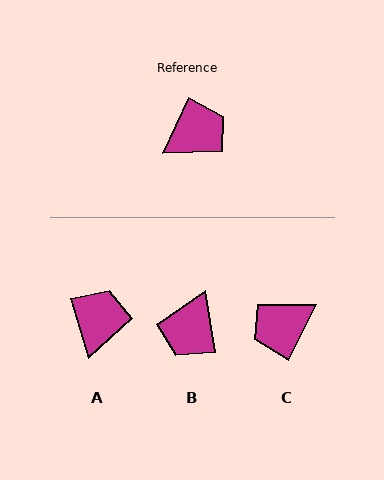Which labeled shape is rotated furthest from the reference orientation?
C, about 178 degrees away.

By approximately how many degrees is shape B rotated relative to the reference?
Approximately 147 degrees clockwise.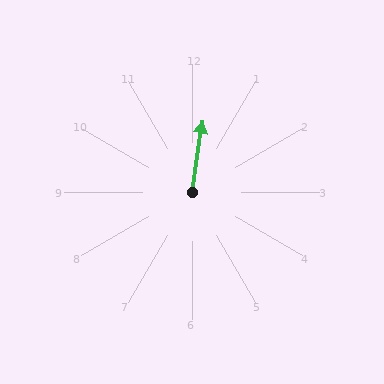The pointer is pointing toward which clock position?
Roughly 12 o'clock.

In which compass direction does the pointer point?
North.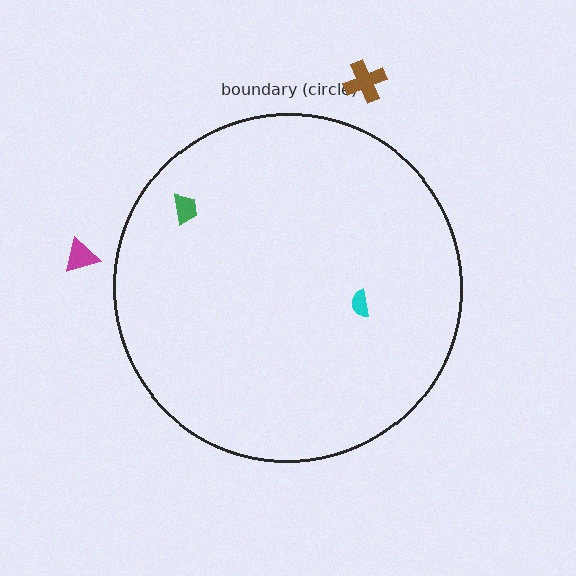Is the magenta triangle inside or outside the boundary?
Outside.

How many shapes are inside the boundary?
2 inside, 2 outside.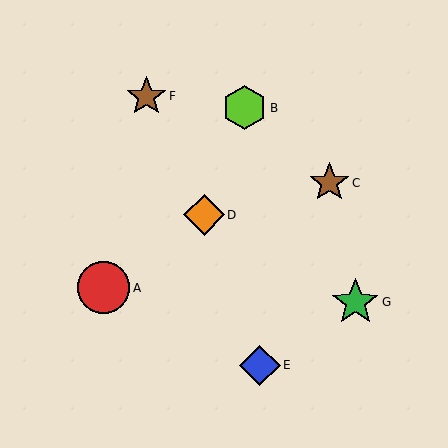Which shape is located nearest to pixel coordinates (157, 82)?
The brown star (labeled F) at (146, 96) is nearest to that location.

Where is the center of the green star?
The center of the green star is at (355, 302).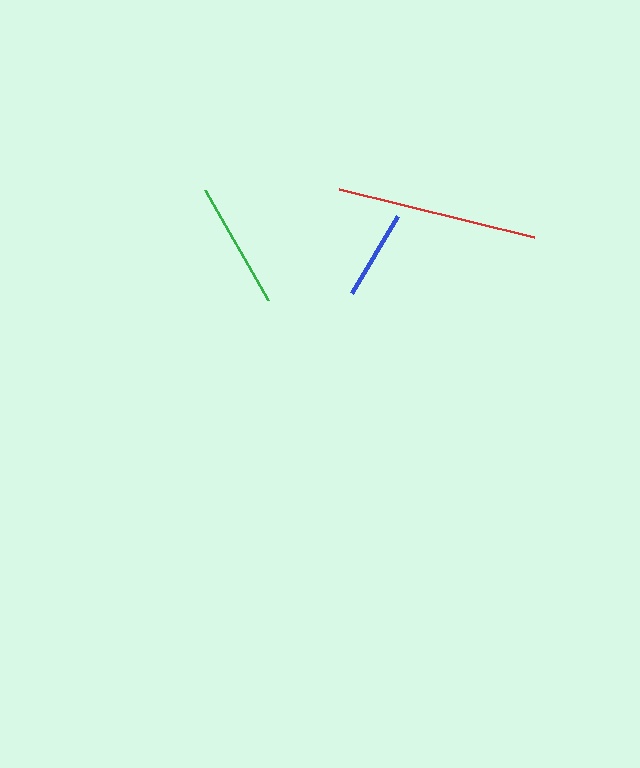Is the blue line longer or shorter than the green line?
The green line is longer than the blue line.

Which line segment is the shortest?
The blue line is the shortest at approximately 89 pixels.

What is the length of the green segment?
The green segment is approximately 127 pixels long.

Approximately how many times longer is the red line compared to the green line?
The red line is approximately 1.6 times the length of the green line.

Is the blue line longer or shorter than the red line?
The red line is longer than the blue line.